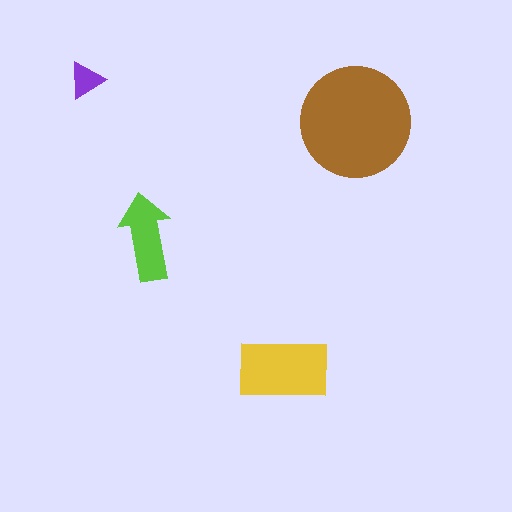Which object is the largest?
The brown circle.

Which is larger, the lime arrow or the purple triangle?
The lime arrow.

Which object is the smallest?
The purple triangle.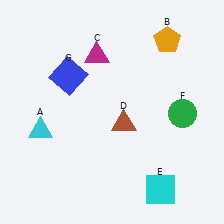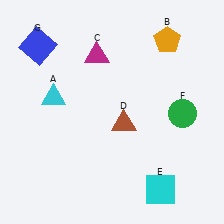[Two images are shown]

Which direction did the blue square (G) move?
The blue square (G) moved left.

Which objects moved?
The objects that moved are: the cyan triangle (A), the blue square (G).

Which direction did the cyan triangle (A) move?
The cyan triangle (A) moved up.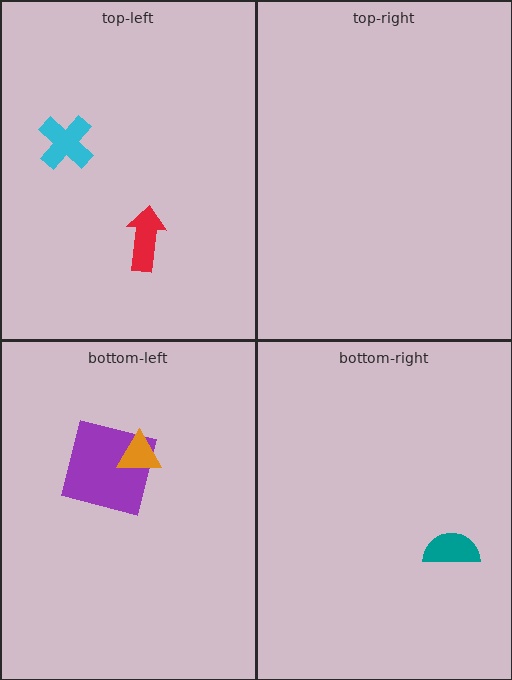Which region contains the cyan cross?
The top-left region.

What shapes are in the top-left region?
The cyan cross, the red arrow.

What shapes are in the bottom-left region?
The purple square, the orange triangle.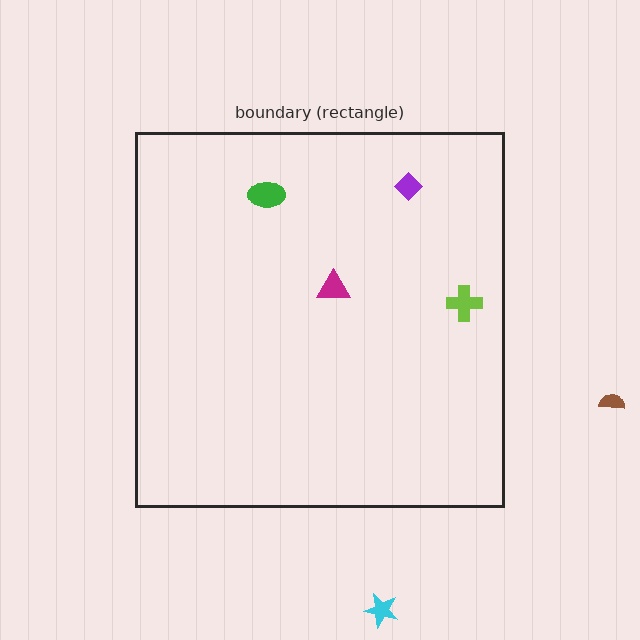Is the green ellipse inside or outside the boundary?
Inside.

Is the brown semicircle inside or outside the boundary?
Outside.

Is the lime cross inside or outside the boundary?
Inside.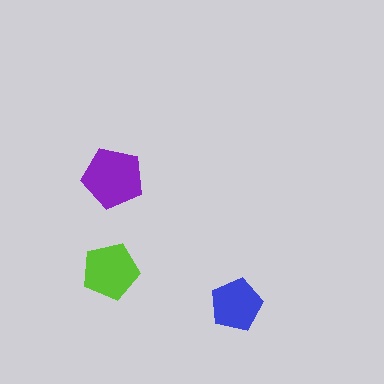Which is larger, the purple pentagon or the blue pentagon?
The purple one.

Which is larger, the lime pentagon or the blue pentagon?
The lime one.